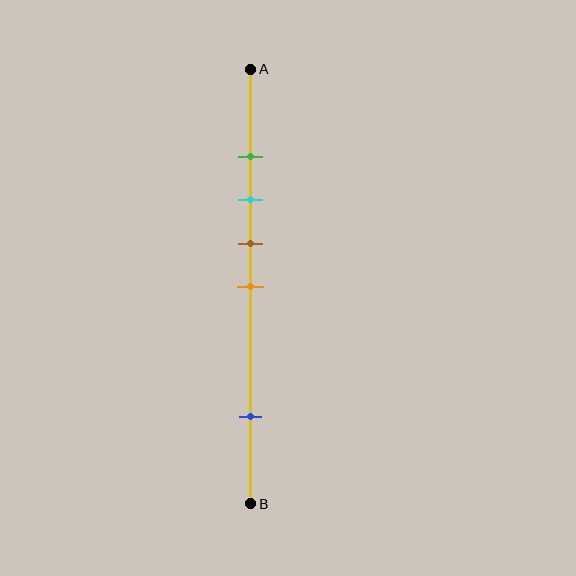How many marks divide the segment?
There are 5 marks dividing the segment.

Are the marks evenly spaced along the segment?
No, the marks are not evenly spaced.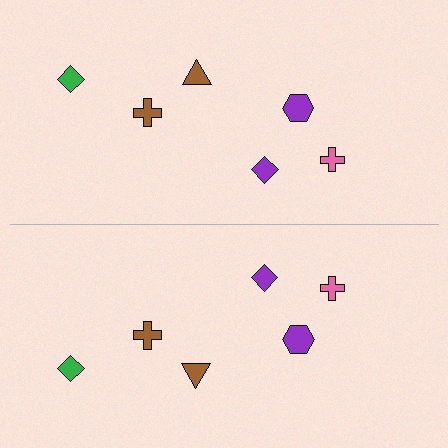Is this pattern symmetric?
Yes, this pattern has bilateral (reflection) symmetry.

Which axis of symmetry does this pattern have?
The pattern has a horizontal axis of symmetry running through the center of the image.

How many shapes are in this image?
There are 12 shapes in this image.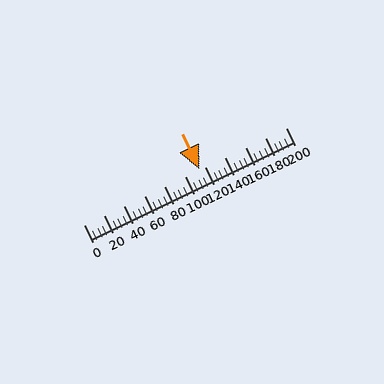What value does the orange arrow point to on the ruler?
The orange arrow points to approximately 115.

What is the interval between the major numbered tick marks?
The major tick marks are spaced 20 units apart.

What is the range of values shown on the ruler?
The ruler shows values from 0 to 200.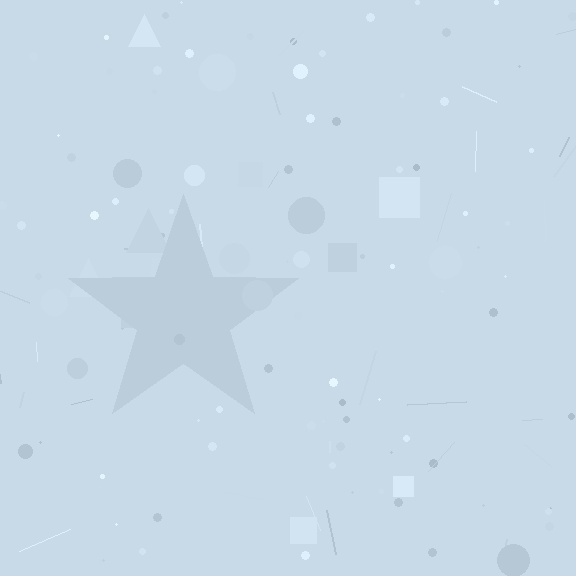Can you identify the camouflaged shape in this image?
The camouflaged shape is a star.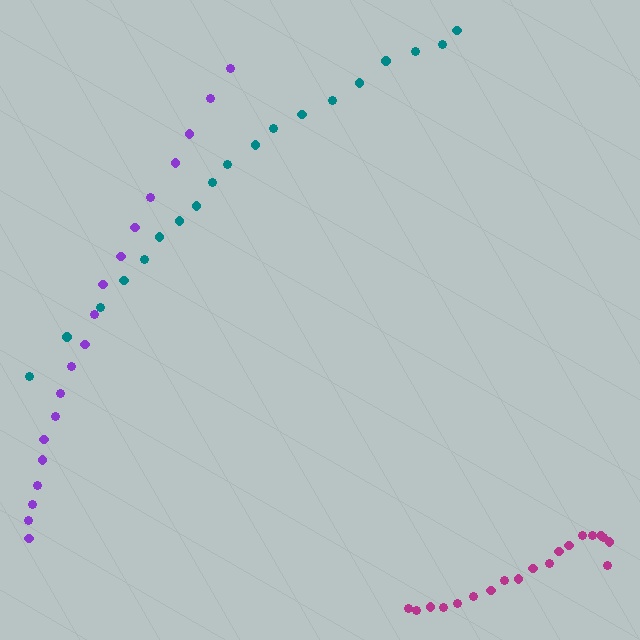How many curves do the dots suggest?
There are 3 distinct paths.